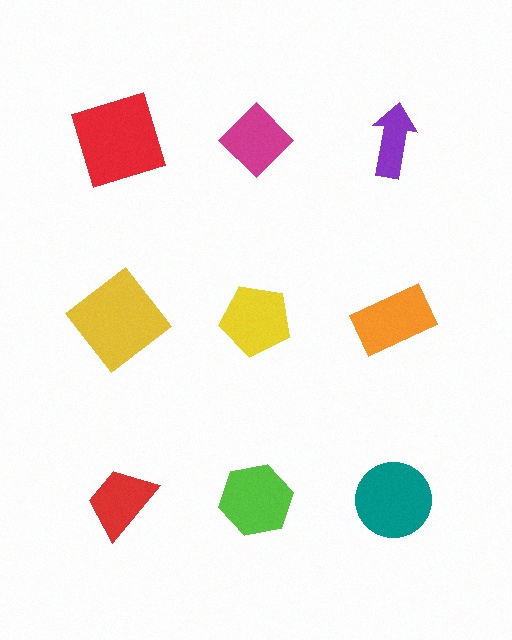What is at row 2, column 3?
An orange rectangle.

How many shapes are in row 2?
3 shapes.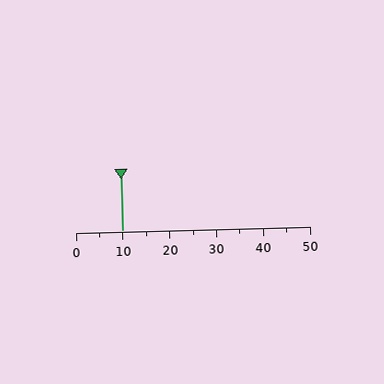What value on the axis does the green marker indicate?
The marker indicates approximately 10.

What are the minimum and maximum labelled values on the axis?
The axis runs from 0 to 50.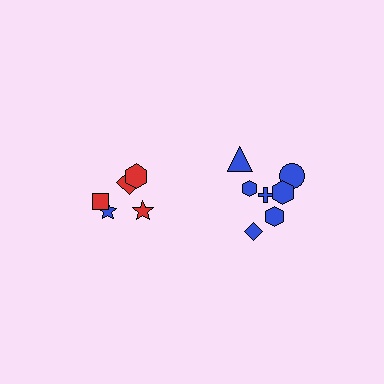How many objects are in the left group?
There are 5 objects.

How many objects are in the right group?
There are 7 objects.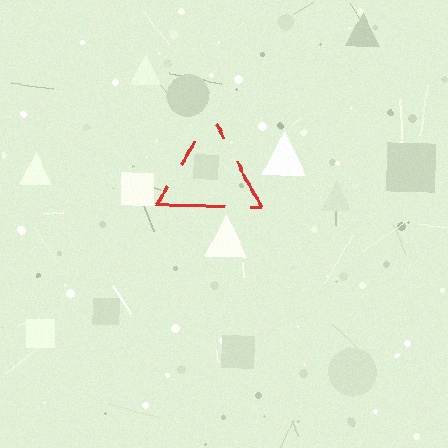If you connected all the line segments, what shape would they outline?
They would outline a triangle.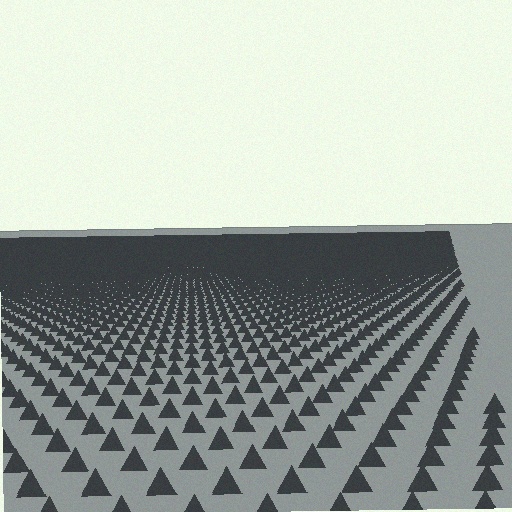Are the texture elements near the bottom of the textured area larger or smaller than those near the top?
Larger. Near the bottom, elements are closer to the viewer and appear at a bigger on-screen size.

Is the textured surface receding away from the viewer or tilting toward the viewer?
The surface is receding away from the viewer. Texture elements get smaller and denser toward the top.